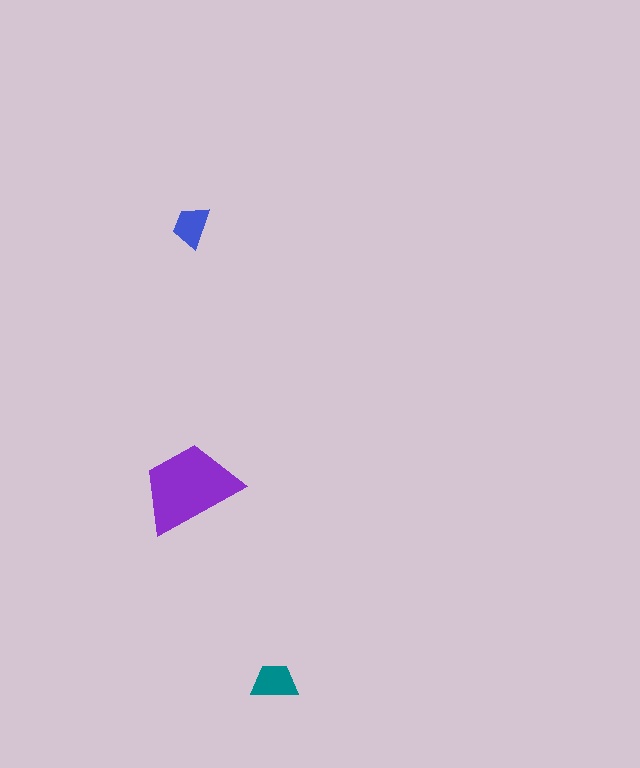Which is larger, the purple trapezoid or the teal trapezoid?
The purple one.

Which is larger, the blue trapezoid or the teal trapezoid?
The teal one.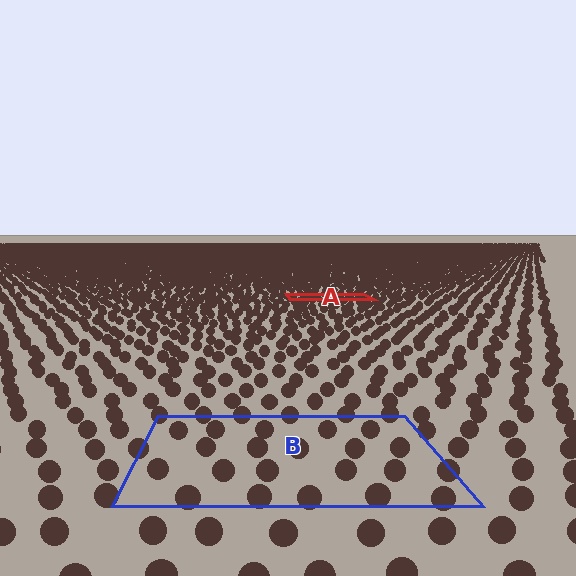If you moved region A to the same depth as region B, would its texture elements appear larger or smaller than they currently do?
They would appear larger. At a closer depth, the same texture elements are projected at a bigger on-screen size.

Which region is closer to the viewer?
Region B is closer. The texture elements there are larger and more spread out.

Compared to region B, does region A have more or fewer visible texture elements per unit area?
Region A has more texture elements per unit area — they are packed more densely because it is farther away.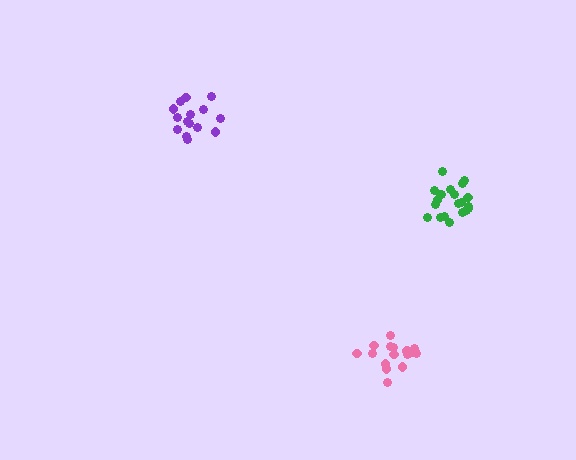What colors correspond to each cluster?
The clusters are colored: purple, pink, green.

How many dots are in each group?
Group 1: 15 dots, Group 2: 17 dots, Group 3: 21 dots (53 total).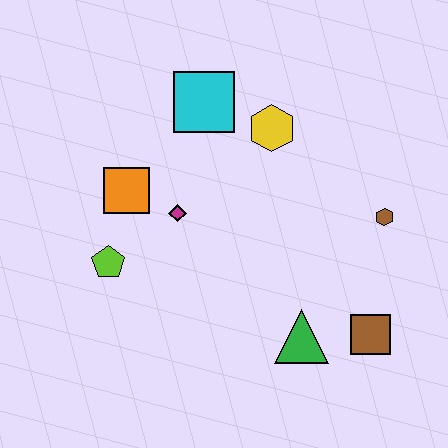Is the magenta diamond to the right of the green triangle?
No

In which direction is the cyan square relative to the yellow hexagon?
The cyan square is to the left of the yellow hexagon.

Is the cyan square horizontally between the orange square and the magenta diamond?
No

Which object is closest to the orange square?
The magenta diamond is closest to the orange square.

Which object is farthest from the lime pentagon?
The brown hexagon is farthest from the lime pentagon.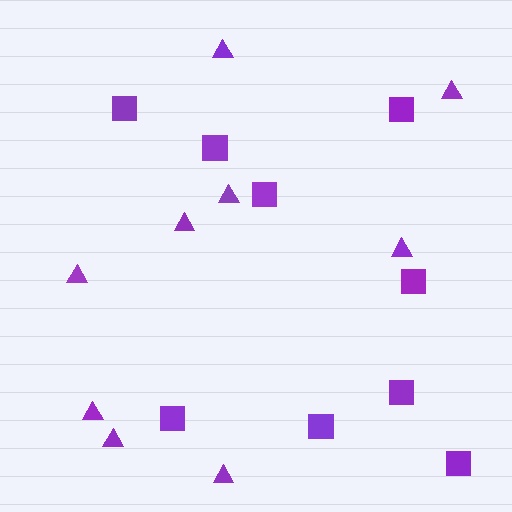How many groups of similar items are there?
There are 2 groups: one group of triangles (9) and one group of squares (9).